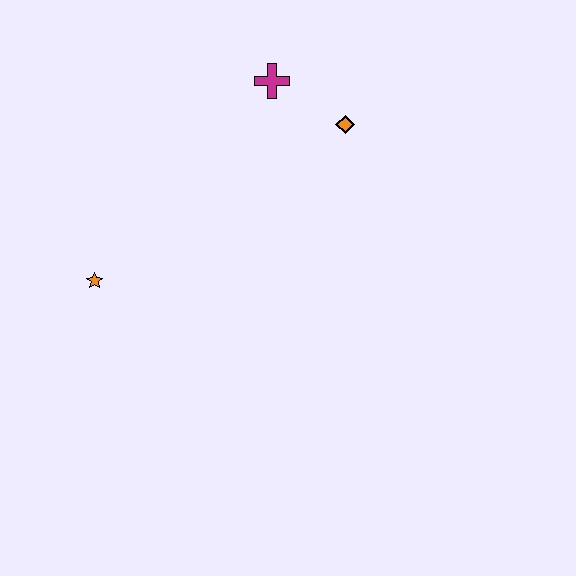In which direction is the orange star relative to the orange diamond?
The orange star is to the left of the orange diamond.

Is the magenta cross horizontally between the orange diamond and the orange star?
Yes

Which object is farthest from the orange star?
The orange diamond is farthest from the orange star.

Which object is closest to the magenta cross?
The orange diamond is closest to the magenta cross.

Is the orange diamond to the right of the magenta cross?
Yes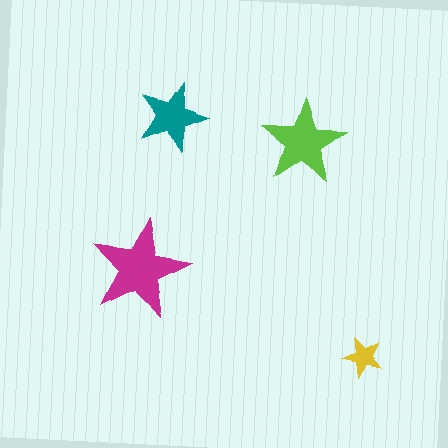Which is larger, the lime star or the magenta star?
The magenta one.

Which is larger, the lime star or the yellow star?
The lime one.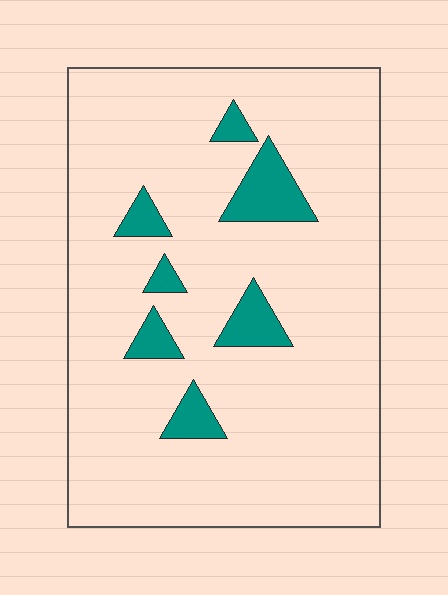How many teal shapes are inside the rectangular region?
7.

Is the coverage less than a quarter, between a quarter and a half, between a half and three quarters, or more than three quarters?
Less than a quarter.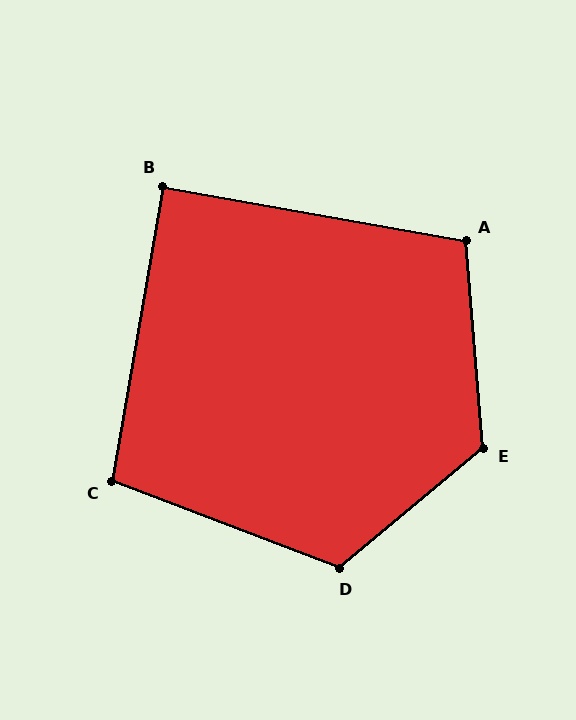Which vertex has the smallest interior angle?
B, at approximately 90 degrees.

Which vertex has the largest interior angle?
E, at approximately 125 degrees.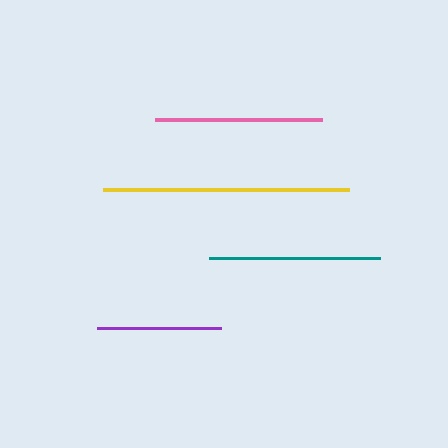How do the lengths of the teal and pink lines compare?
The teal and pink lines are approximately the same length.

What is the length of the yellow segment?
The yellow segment is approximately 246 pixels long.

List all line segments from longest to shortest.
From longest to shortest: yellow, teal, pink, purple.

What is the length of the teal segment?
The teal segment is approximately 171 pixels long.